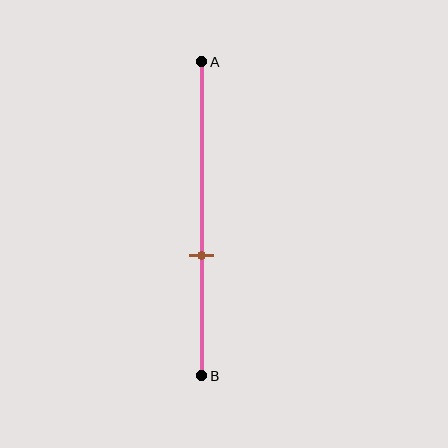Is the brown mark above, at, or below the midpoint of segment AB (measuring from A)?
The brown mark is below the midpoint of segment AB.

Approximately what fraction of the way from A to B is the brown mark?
The brown mark is approximately 60% of the way from A to B.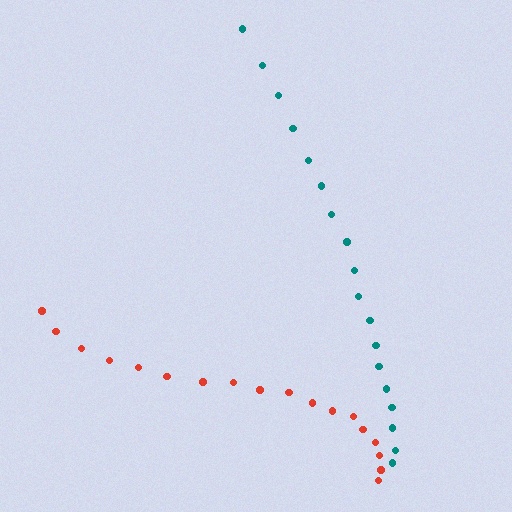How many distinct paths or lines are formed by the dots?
There are 2 distinct paths.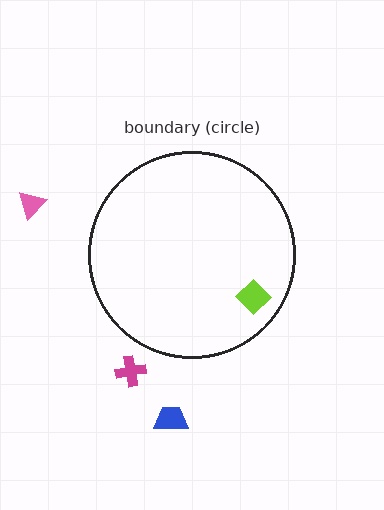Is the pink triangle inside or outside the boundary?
Outside.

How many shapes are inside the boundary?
1 inside, 3 outside.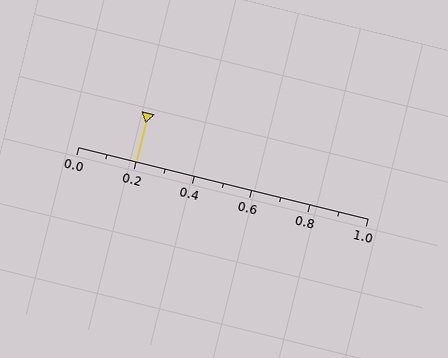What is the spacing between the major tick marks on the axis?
The major ticks are spaced 0.2 apart.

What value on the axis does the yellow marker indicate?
The marker indicates approximately 0.2.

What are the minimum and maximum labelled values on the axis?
The axis runs from 0.0 to 1.0.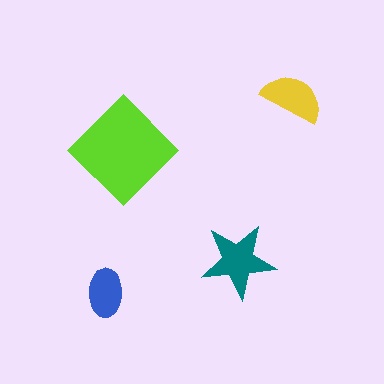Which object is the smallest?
The blue ellipse.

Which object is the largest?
The lime diamond.